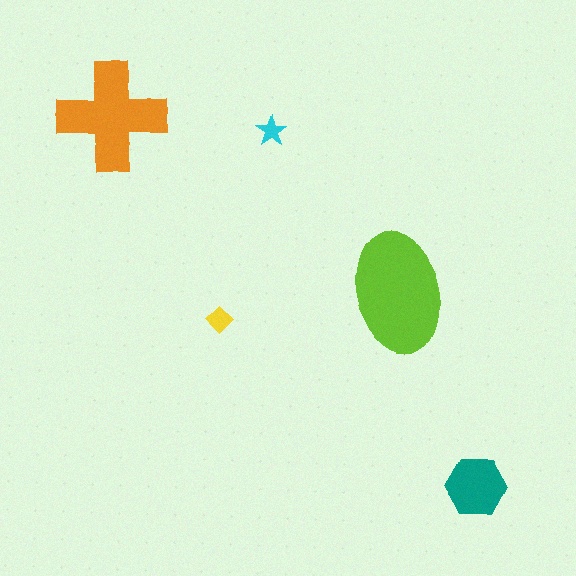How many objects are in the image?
There are 5 objects in the image.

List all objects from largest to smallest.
The lime ellipse, the orange cross, the teal hexagon, the yellow diamond, the cyan star.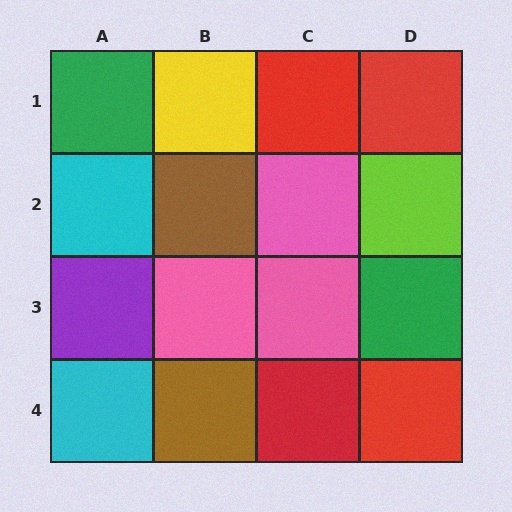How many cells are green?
2 cells are green.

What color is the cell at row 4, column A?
Cyan.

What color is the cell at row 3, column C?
Pink.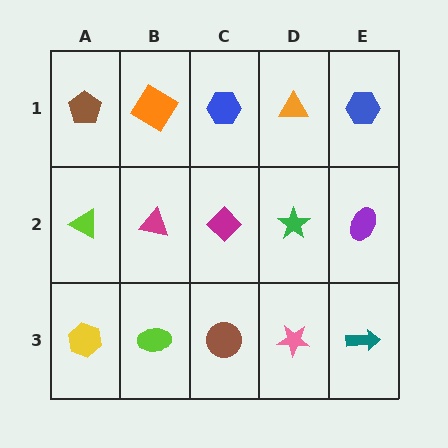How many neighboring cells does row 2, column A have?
3.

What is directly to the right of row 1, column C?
An orange triangle.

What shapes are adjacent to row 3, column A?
A lime triangle (row 2, column A), a lime ellipse (row 3, column B).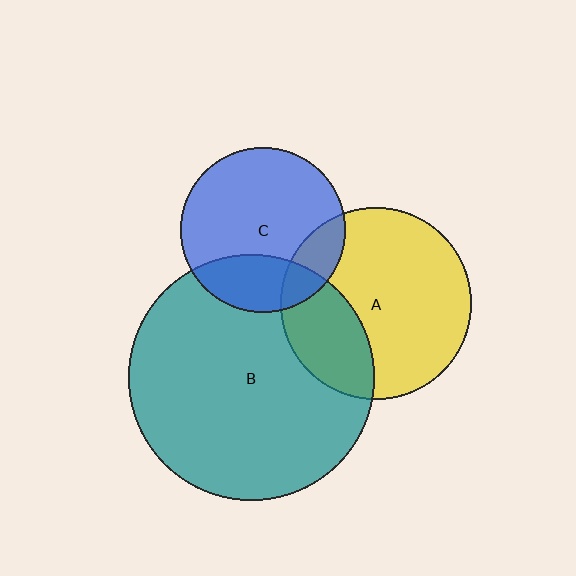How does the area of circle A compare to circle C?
Approximately 1.3 times.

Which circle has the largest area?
Circle B (teal).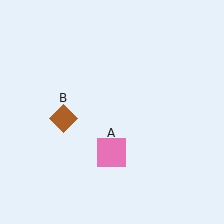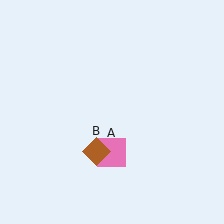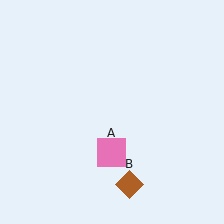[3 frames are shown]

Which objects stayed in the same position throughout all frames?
Pink square (object A) remained stationary.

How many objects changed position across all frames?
1 object changed position: brown diamond (object B).